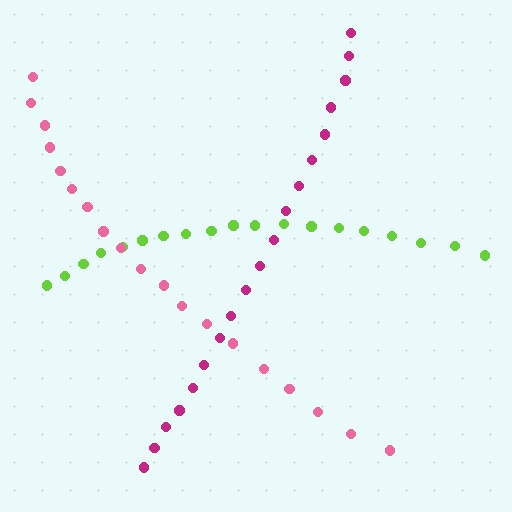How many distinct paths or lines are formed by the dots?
There are 3 distinct paths.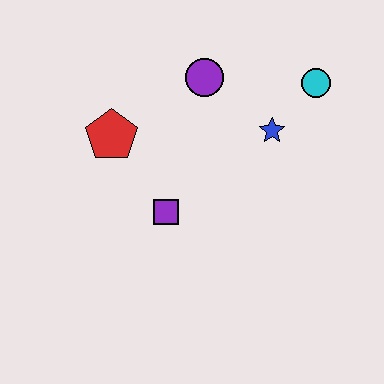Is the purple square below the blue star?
Yes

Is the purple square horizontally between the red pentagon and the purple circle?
Yes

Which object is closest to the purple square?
The red pentagon is closest to the purple square.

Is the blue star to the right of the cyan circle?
No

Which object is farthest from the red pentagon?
The cyan circle is farthest from the red pentagon.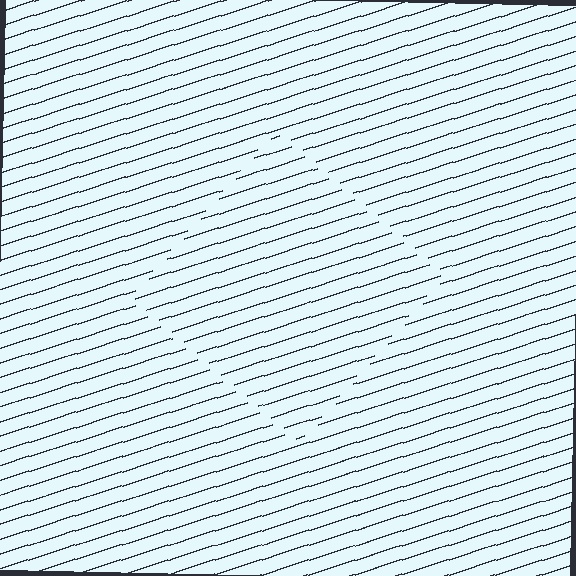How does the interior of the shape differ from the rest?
The interior of the shape contains the same grating, shifted by half a period — the contour is defined by the phase discontinuity where line-ends from the inner and outer gratings abut.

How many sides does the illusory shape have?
4 sides — the line-ends trace a square.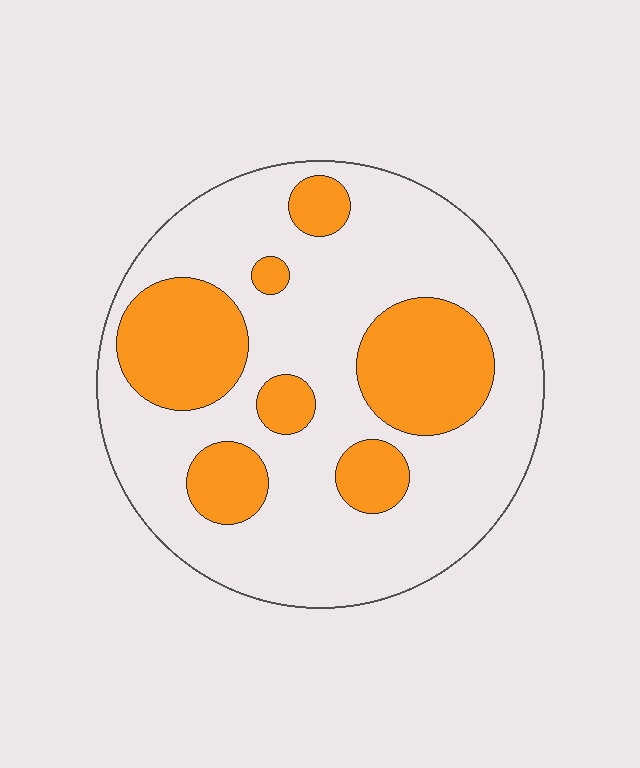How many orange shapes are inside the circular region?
7.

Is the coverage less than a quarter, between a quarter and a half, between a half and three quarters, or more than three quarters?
Between a quarter and a half.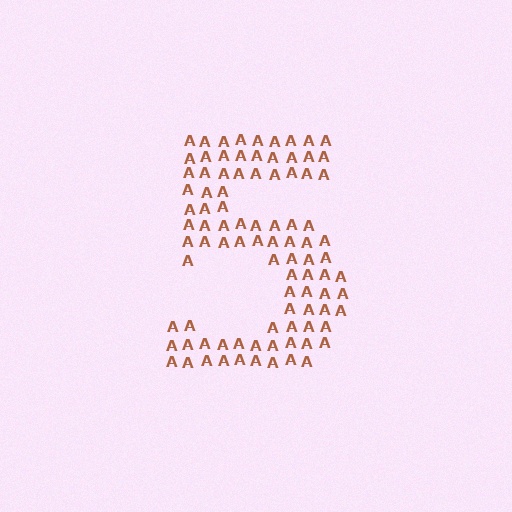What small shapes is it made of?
It is made of small letter A's.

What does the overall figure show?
The overall figure shows the digit 5.